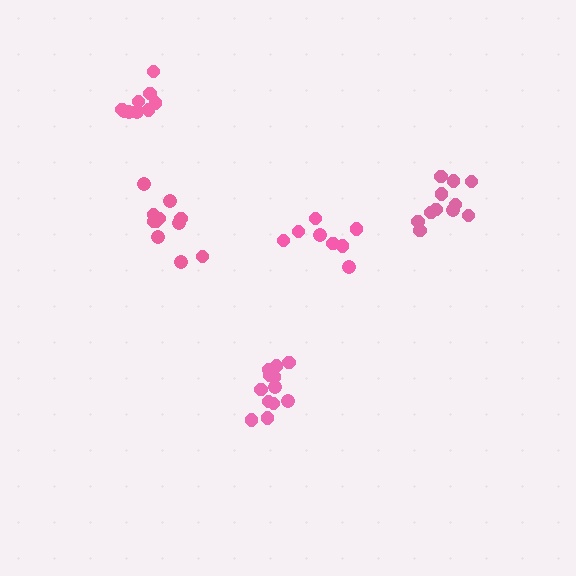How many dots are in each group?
Group 1: 8 dots, Group 2: 12 dots, Group 3: 11 dots, Group 4: 12 dots, Group 5: 9 dots (52 total).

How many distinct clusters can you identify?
There are 5 distinct clusters.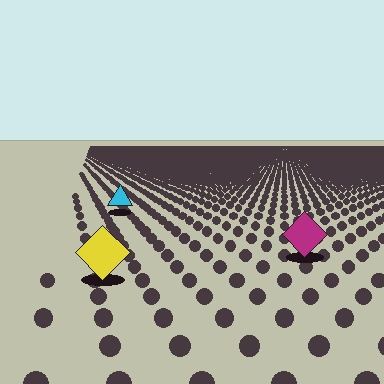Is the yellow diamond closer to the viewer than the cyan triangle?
Yes. The yellow diamond is closer — you can tell from the texture gradient: the ground texture is coarser near it.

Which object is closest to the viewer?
The yellow diamond is closest. The texture marks near it are larger and more spread out.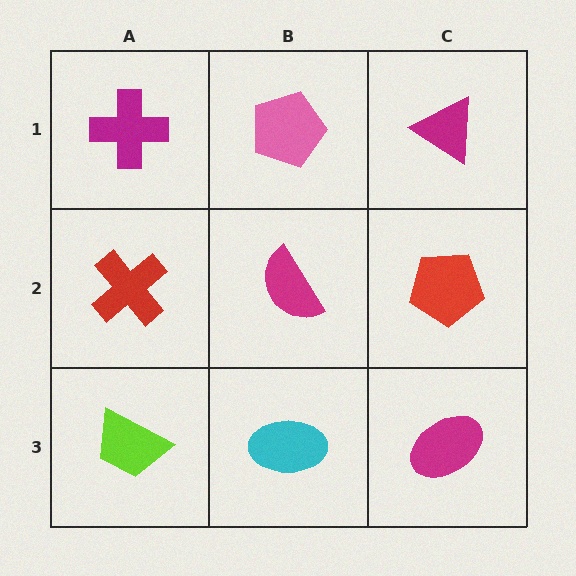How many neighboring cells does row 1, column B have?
3.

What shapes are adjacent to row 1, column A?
A red cross (row 2, column A), a pink pentagon (row 1, column B).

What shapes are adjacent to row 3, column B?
A magenta semicircle (row 2, column B), a lime trapezoid (row 3, column A), a magenta ellipse (row 3, column C).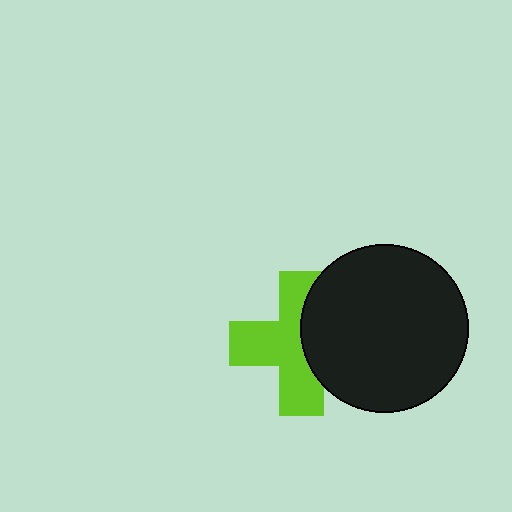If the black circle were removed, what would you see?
You would see the complete lime cross.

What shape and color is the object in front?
The object in front is a black circle.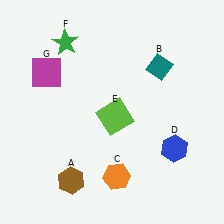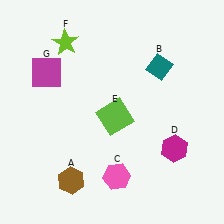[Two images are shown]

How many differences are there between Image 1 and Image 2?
There are 3 differences between the two images.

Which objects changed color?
C changed from orange to pink. D changed from blue to magenta. F changed from green to lime.